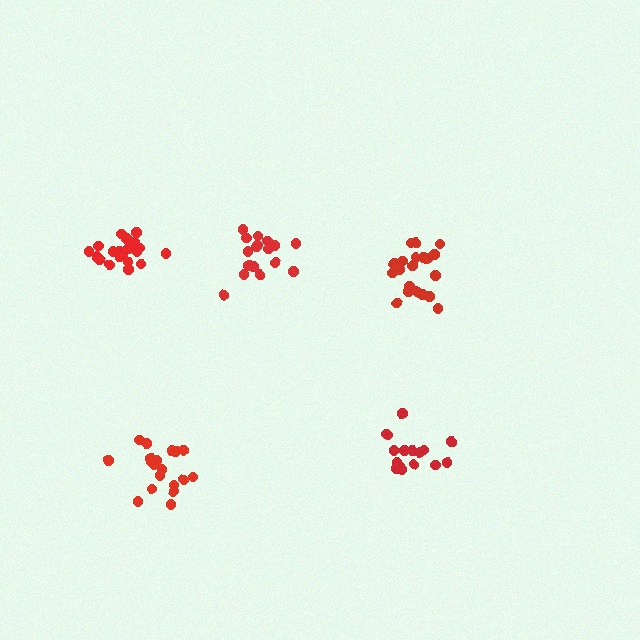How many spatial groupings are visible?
There are 5 spatial groupings.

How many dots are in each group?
Group 1: 19 dots, Group 2: 17 dots, Group 3: 21 dots, Group 4: 16 dots, Group 5: 20 dots (93 total).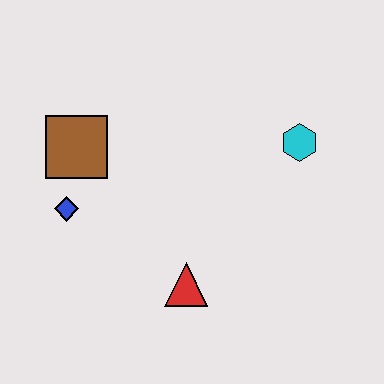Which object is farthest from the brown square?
The cyan hexagon is farthest from the brown square.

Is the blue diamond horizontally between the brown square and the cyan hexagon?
No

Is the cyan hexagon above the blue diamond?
Yes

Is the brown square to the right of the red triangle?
No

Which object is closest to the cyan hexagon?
The red triangle is closest to the cyan hexagon.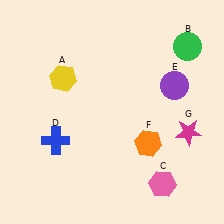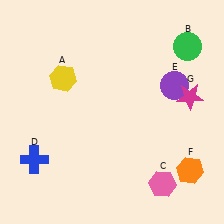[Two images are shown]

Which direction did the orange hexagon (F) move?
The orange hexagon (F) moved right.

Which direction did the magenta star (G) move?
The magenta star (G) moved up.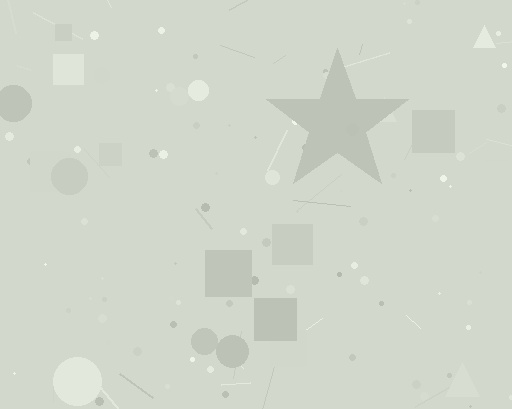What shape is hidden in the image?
A star is hidden in the image.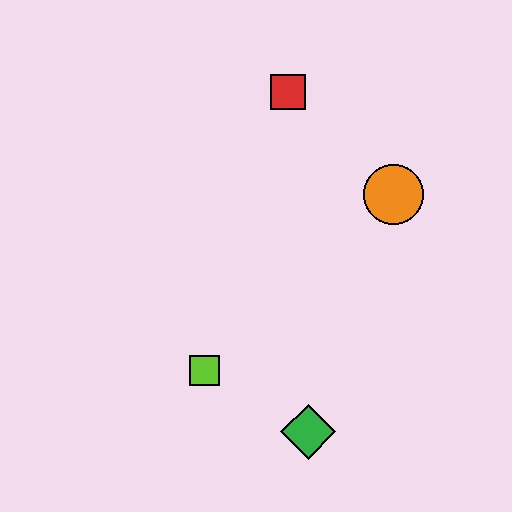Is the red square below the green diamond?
No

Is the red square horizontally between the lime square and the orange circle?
Yes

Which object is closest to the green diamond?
The lime square is closest to the green diamond.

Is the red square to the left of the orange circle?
Yes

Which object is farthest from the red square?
The green diamond is farthest from the red square.